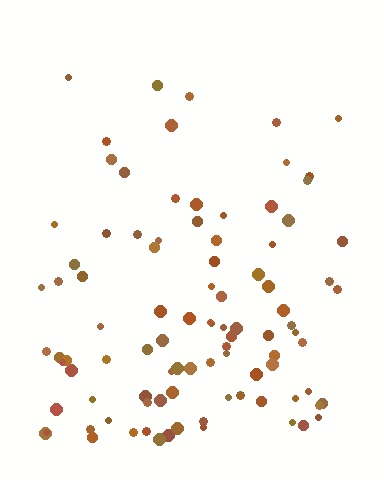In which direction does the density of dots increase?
From top to bottom, with the bottom side densest.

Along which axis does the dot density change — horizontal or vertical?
Vertical.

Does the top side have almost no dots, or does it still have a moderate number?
Still a moderate number, just noticeably fewer than the bottom.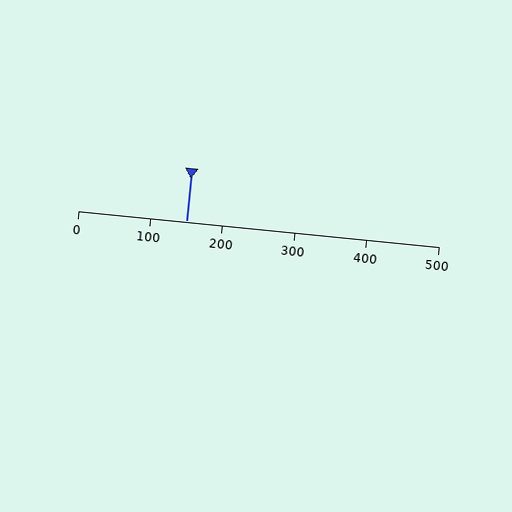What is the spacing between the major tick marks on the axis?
The major ticks are spaced 100 apart.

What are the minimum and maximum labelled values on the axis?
The axis runs from 0 to 500.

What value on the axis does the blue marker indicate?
The marker indicates approximately 150.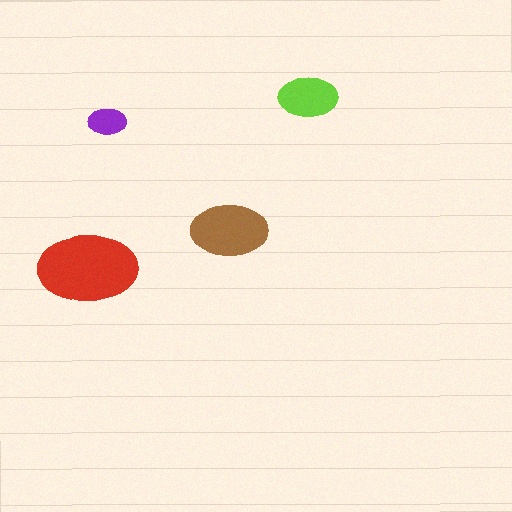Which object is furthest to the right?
The lime ellipse is rightmost.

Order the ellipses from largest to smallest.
the red one, the brown one, the lime one, the purple one.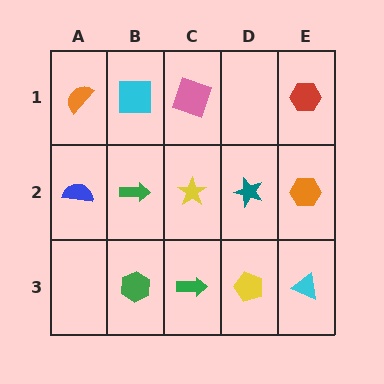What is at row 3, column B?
A green hexagon.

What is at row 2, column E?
An orange hexagon.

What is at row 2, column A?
A blue semicircle.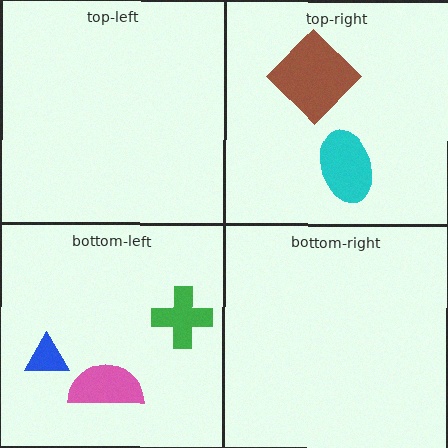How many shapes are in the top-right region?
2.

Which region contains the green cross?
The bottom-left region.